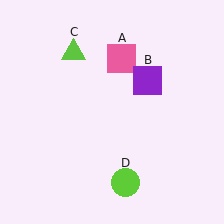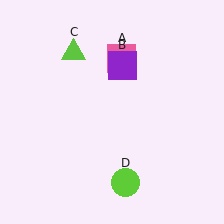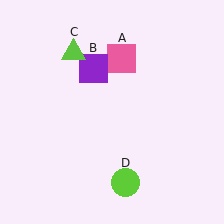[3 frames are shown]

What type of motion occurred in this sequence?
The purple square (object B) rotated counterclockwise around the center of the scene.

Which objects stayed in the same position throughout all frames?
Pink square (object A) and lime triangle (object C) and lime circle (object D) remained stationary.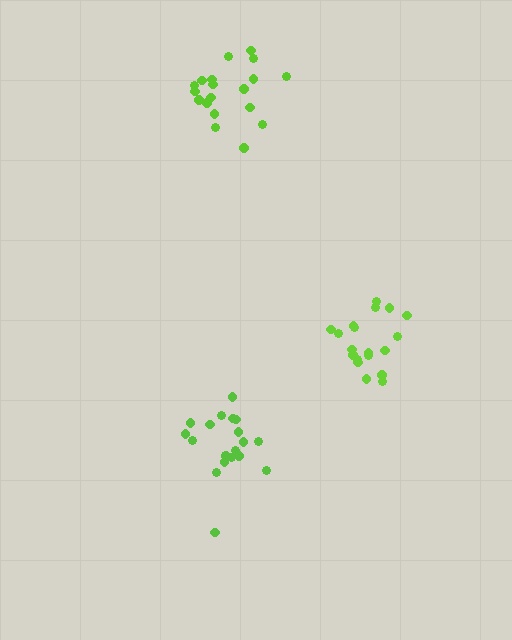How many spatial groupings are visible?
There are 3 spatial groupings.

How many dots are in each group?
Group 1: 20 dots, Group 2: 19 dots, Group 3: 19 dots (58 total).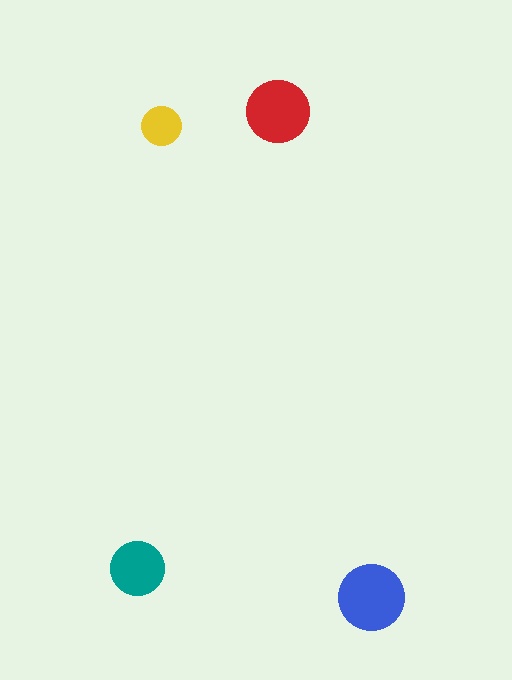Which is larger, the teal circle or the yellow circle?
The teal one.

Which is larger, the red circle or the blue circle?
The blue one.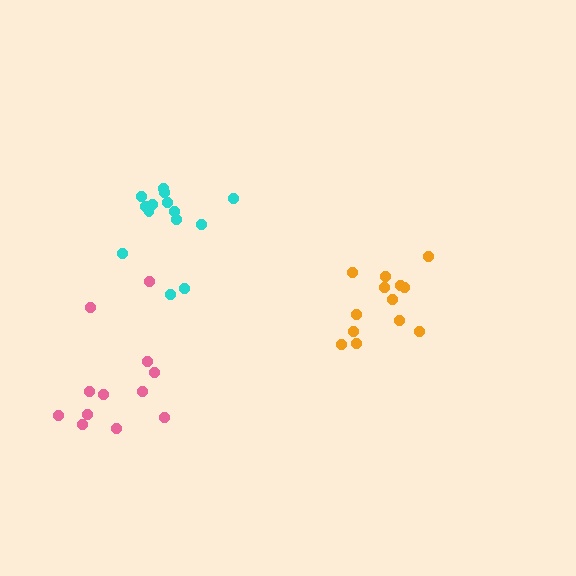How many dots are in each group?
Group 1: 14 dots, Group 2: 13 dots, Group 3: 12 dots (39 total).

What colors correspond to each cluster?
The clusters are colored: cyan, orange, pink.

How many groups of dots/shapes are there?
There are 3 groups.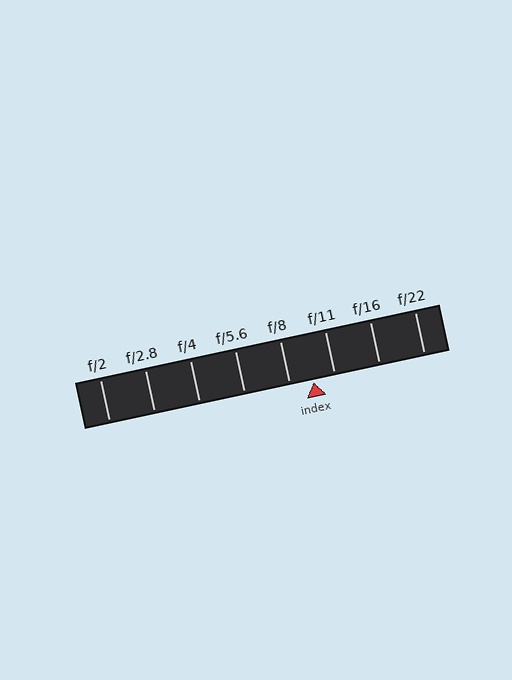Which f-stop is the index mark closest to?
The index mark is closest to f/11.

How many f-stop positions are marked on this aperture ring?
There are 8 f-stop positions marked.